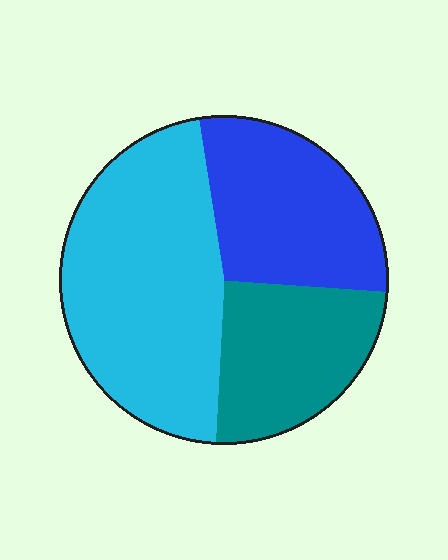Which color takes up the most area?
Cyan, at roughly 45%.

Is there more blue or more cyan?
Cyan.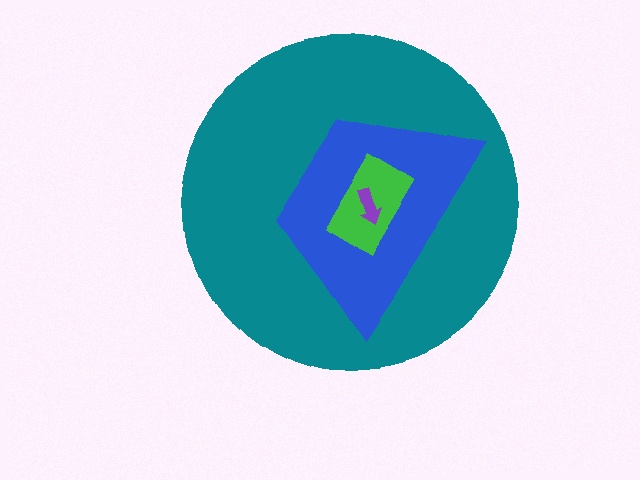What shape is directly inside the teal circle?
The blue trapezoid.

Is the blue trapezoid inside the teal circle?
Yes.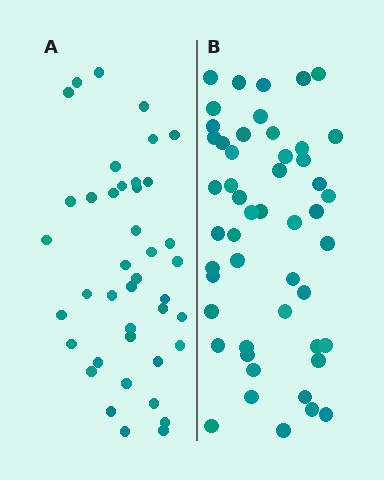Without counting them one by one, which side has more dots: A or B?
Region B (the right region) has more dots.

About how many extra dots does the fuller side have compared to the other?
Region B has roughly 8 or so more dots than region A.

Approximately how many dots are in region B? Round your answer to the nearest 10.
About 50 dots.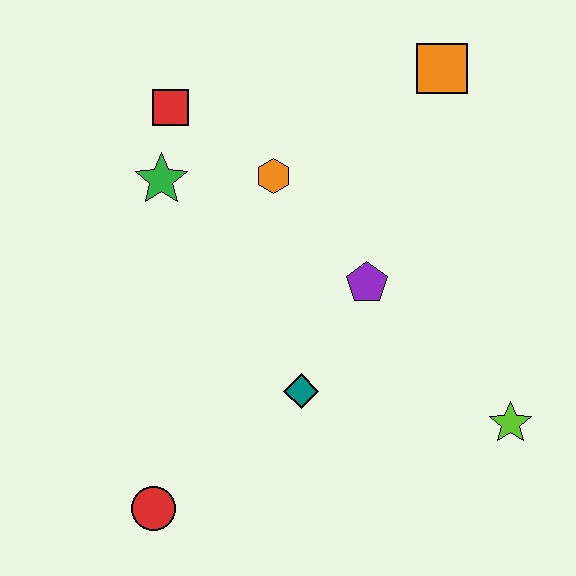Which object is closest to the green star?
The red square is closest to the green star.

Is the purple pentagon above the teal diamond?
Yes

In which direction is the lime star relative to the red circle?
The lime star is to the right of the red circle.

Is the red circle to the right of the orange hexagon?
No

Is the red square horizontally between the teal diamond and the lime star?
No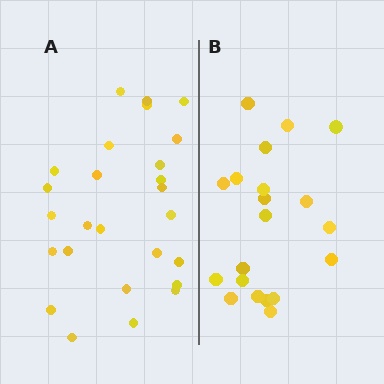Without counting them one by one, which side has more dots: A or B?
Region A (the left region) has more dots.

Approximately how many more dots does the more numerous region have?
Region A has about 6 more dots than region B.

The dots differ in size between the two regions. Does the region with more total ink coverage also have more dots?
No. Region B has more total ink coverage because its dots are larger, but region A actually contains more individual dots. Total area can be misleading — the number of items is what matters here.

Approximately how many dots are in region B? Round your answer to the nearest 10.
About 20 dots.